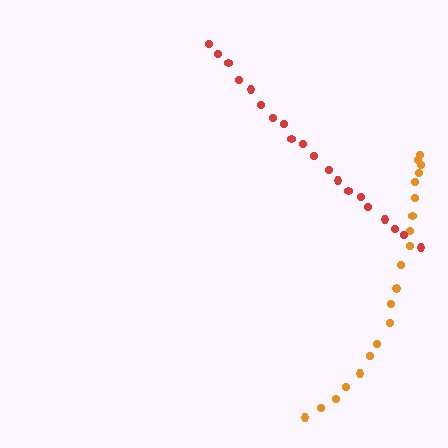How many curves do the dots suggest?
There are 2 distinct paths.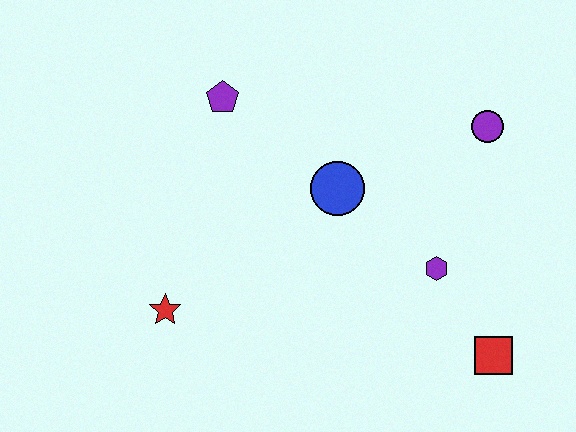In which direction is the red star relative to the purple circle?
The red star is to the left of the purple circle.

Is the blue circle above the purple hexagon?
Yes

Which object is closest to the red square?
The purple hexagon is closest to the red square.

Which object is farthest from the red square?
The purple pentagon is farthest from the red square.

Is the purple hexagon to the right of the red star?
Yes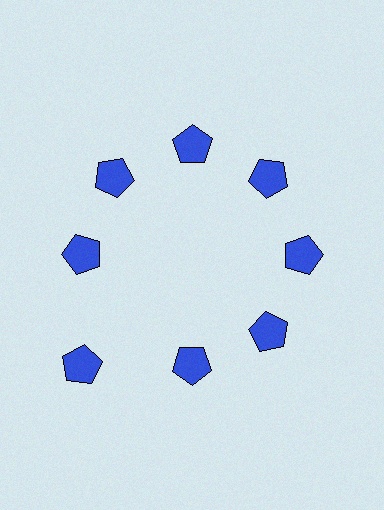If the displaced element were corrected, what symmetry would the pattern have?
It would have 8-fold rotational symmetry — the pattern would map onto itself every 45 degrees.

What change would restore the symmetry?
The symmetry would be restored by moving it inward, back onto the ring so that all 8 pentagons sit at equal angles and equal distance from the center.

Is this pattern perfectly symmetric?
No. The 8 blue pentagons are arranged in a ring, but one element near the 8 o'clock position is pushed outward from the center, breaking the 8-fold rotational symmetry.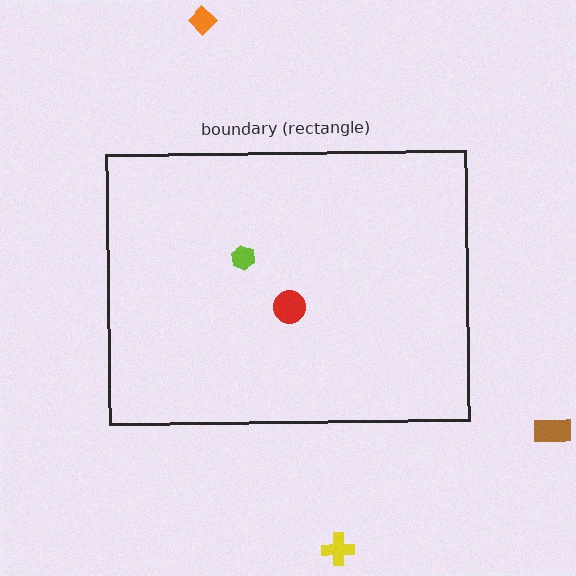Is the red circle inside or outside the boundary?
Inside.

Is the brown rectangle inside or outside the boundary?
Outside.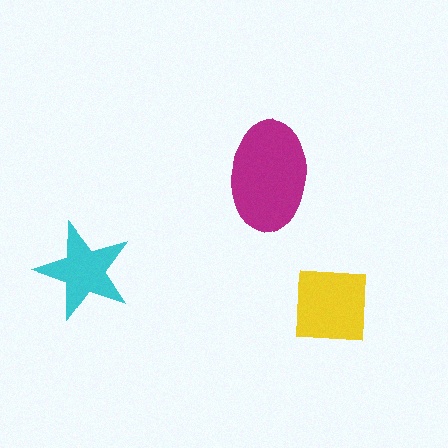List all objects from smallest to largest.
The cyan star, the yellow square, the magenta ellipse.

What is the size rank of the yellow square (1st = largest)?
2nd.